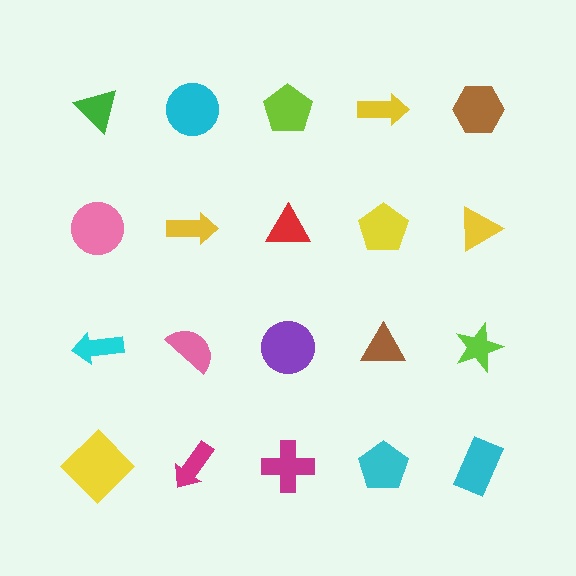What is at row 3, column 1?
A cyan arrow.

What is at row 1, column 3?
A lime pentagon.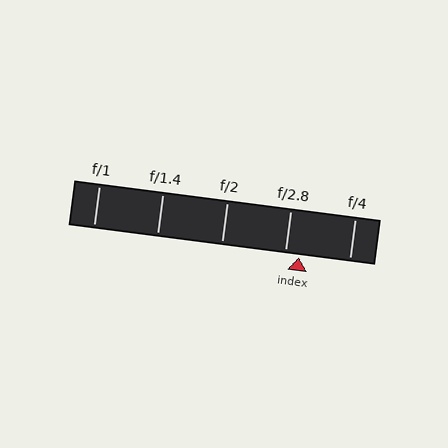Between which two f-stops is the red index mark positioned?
The index mark is between f/2.8 and f/4.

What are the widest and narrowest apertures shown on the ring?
The widest aperture shown is f/1 and the narrowest is f/4.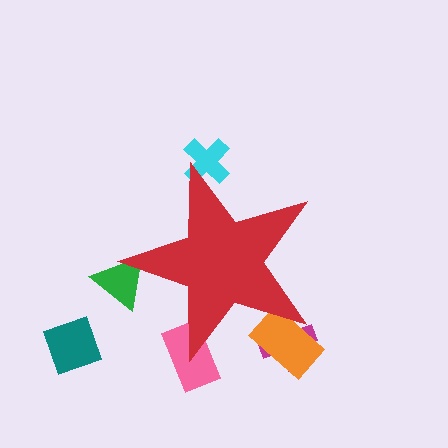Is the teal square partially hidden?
No, the teal square is fully visible.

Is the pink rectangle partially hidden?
Yes, the pink rectangle is partially hidden behind the red star.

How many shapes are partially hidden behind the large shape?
5 shapes are partially hidden.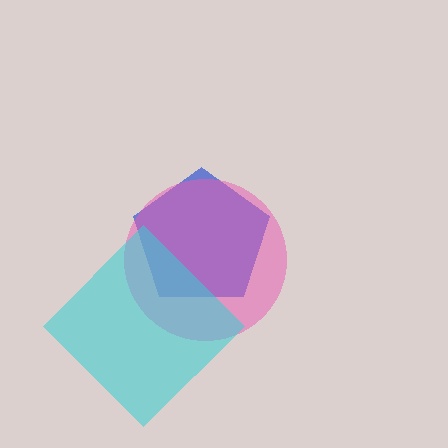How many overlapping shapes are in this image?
There are 3 overlapping shapes in the image.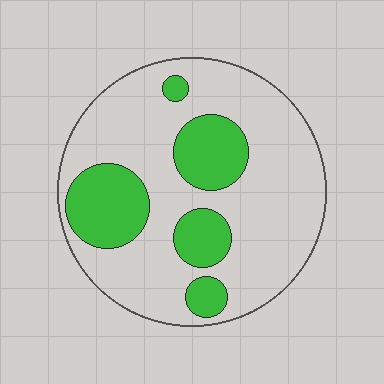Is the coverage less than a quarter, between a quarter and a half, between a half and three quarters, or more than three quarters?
Between a quarter and a half.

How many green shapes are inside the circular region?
5.